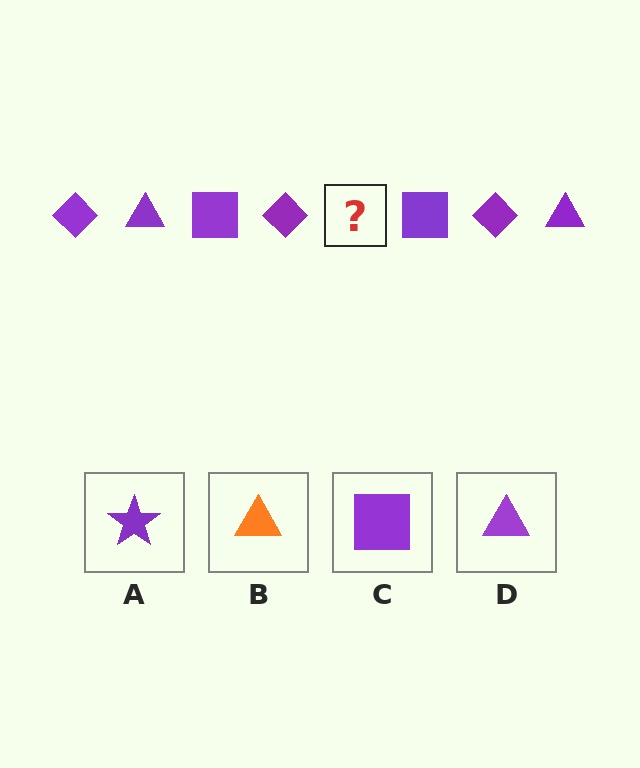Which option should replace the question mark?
Option D.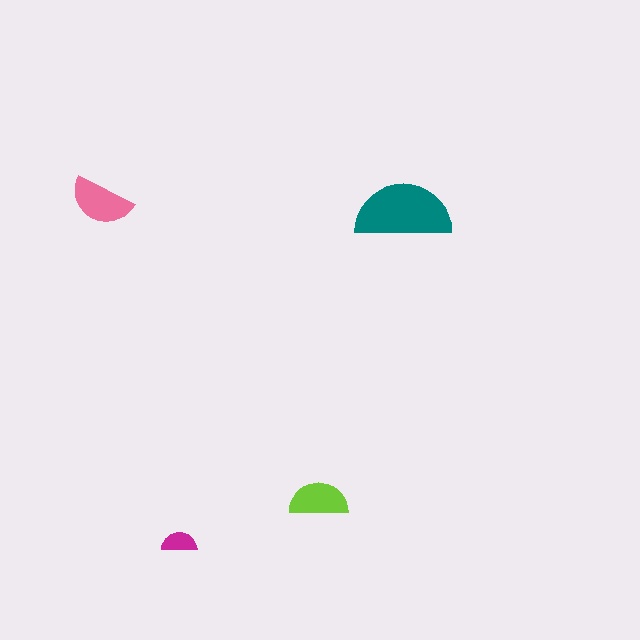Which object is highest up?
The pink semicircle is topmost.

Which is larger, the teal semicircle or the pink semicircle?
The teal one.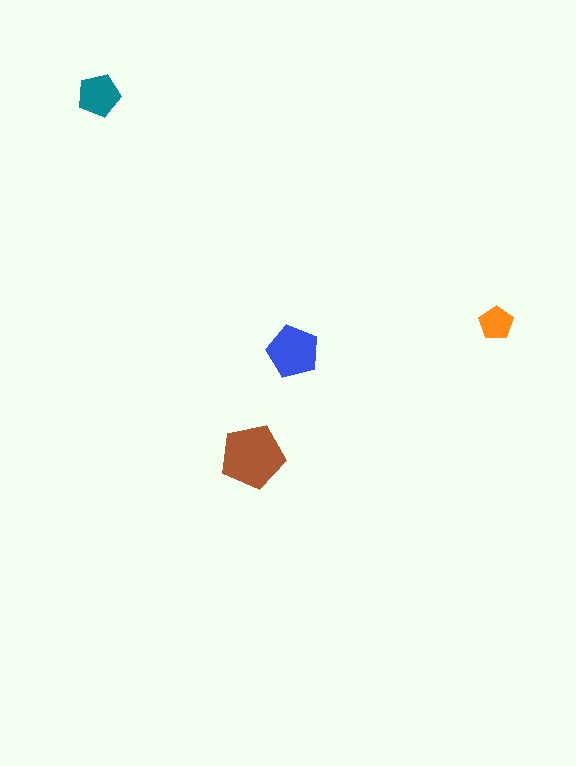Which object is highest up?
The teal pentagon is topmost.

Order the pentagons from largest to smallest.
the brown one, the blue one, the teal one, the orange one.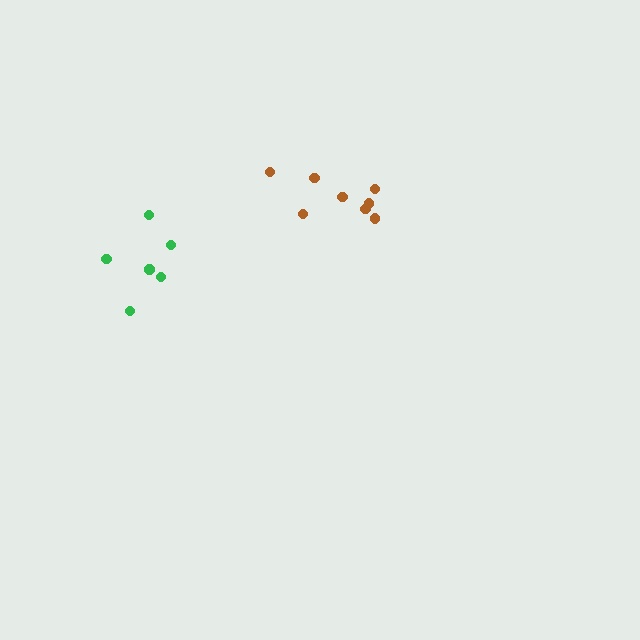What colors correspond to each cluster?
The clusters are colored: brown, green.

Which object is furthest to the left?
The green cluster is leftmost.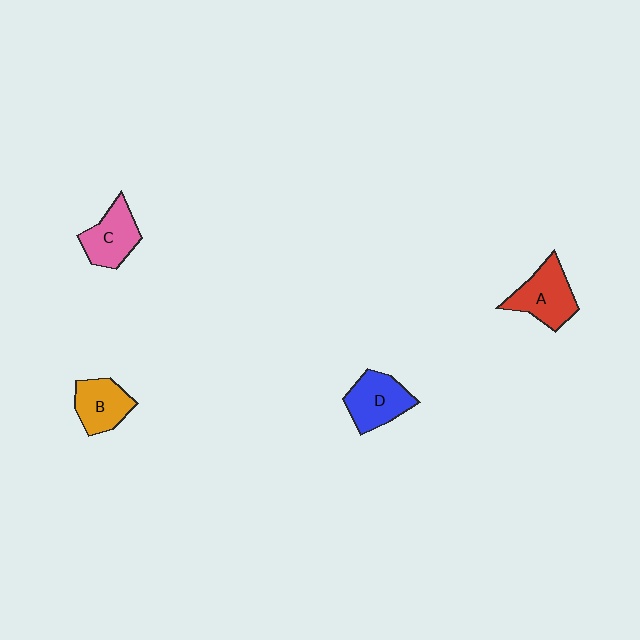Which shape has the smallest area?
Shape B (orange).